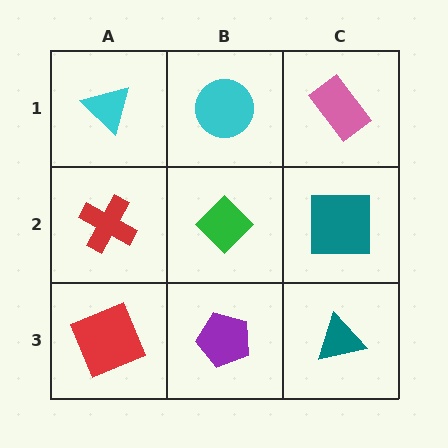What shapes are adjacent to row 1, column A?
A red cross (row 2, column A), a cyan circle (row 1, column B).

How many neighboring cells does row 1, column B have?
3.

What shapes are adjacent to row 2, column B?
A cyan circle (row 1, column B), a purple pentagon (row 3, column B), a red cross (row 2, column A), a teal square (row 2, column C).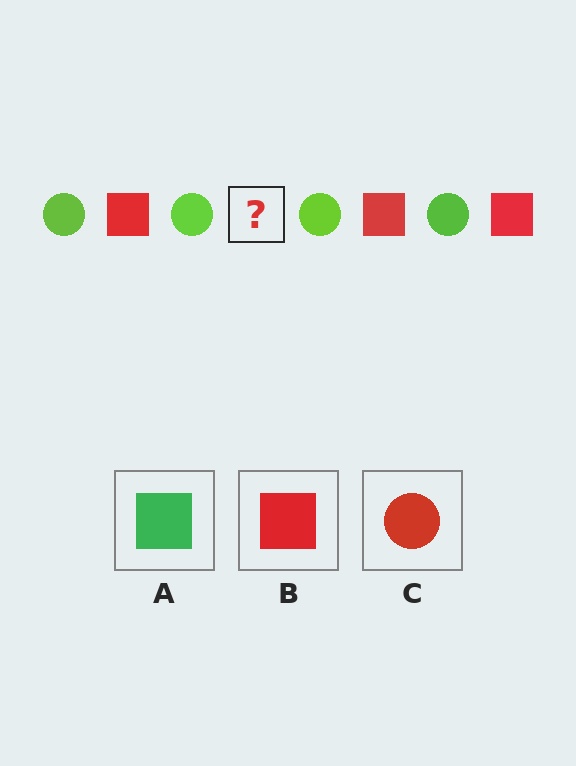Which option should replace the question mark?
Option B.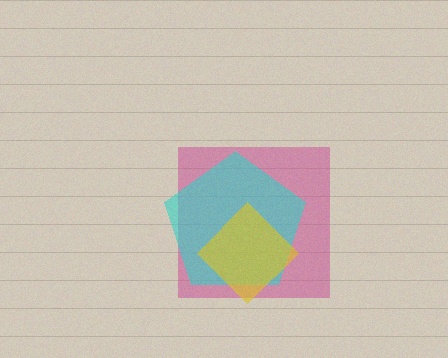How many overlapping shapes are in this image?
There are 3 overlapping shapes in the image.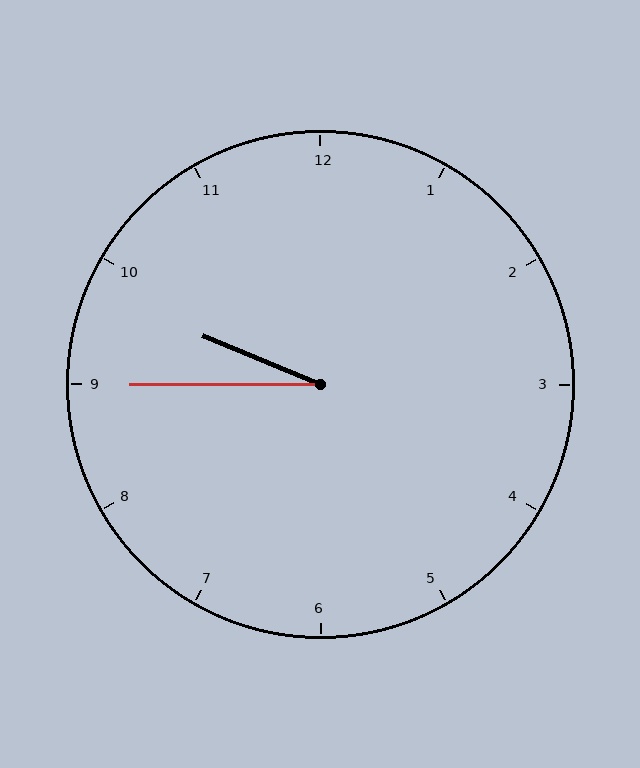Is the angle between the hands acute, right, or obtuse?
It is acute.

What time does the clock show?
9:45.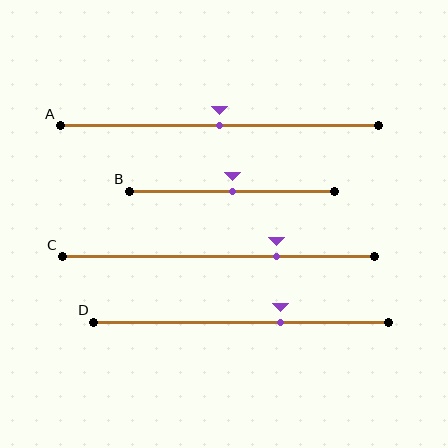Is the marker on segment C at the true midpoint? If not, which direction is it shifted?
No, the marker on segment C is shifted to the right by about 19% of the segment length.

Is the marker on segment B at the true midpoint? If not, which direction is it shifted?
Yes, the marker on segment B is at the true midpoint.